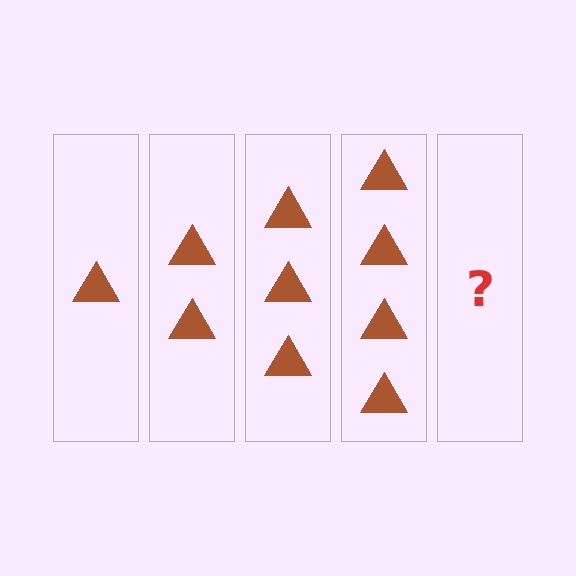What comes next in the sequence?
The next element should be 5 triangles.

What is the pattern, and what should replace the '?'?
The pattern is that each step adds one more triangle. The '?' should be 5 triangles.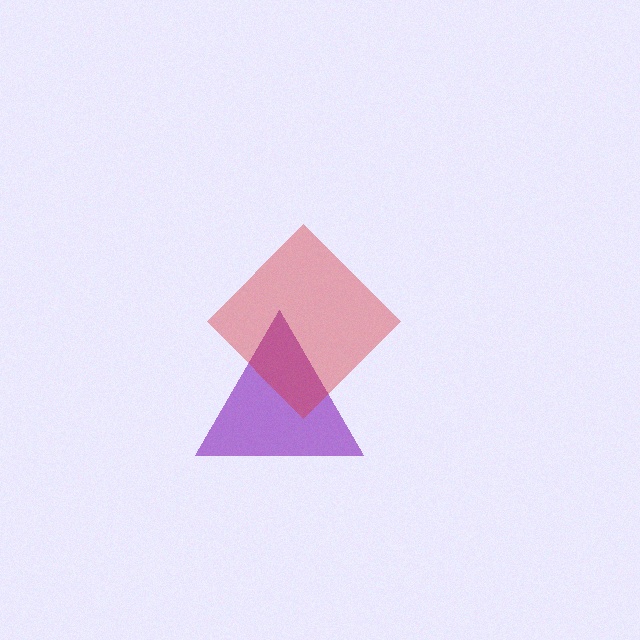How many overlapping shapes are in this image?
There are 2 overlapping shapes in the image.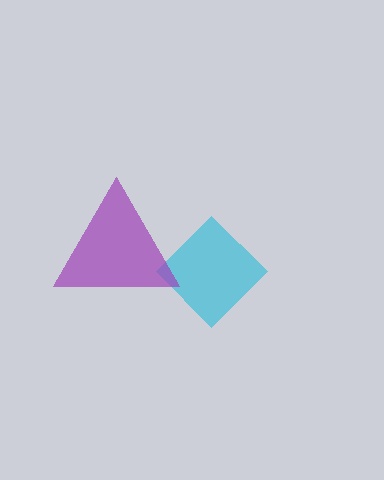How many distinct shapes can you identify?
There are 2 distinct shapes: a cyan diamond, a purple triangle.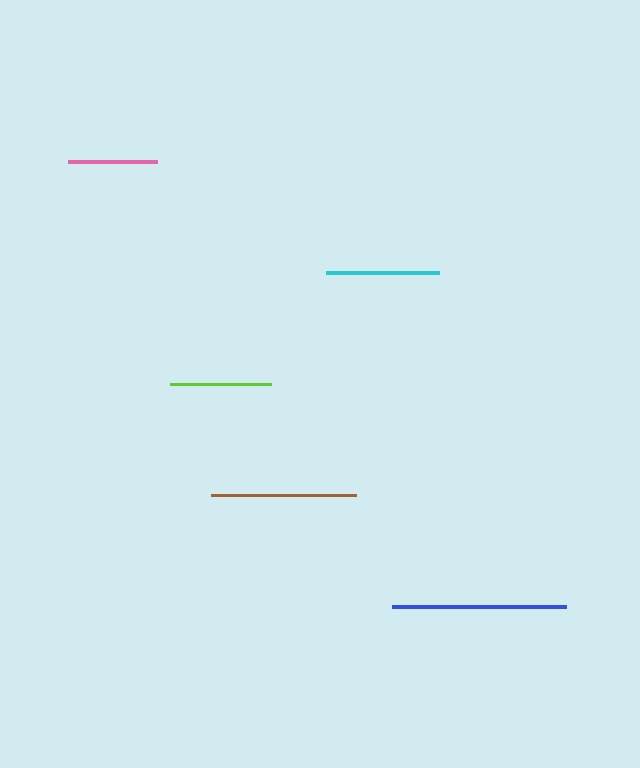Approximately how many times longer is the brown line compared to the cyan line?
The brown line is approximately 1.3 times the length of the cyan line.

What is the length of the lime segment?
The lime segment is approximately 101 pixels long.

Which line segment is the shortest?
The pink line is the shortest at approximately 89 pixels.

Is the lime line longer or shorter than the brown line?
The brown line is longer than the lime line.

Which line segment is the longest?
The blue line is the longest at approximately 174 pixels.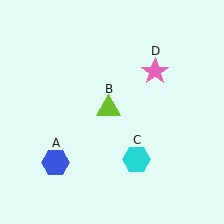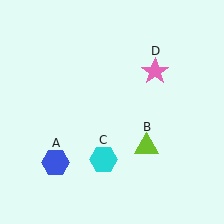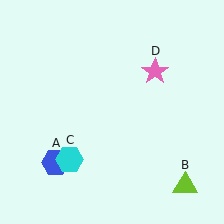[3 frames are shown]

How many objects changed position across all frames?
2 objects changed position: lime triangle (object B), cyan hexagon (object C).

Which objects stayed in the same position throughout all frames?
Blue hexagon (object A) and pink star (object D) remained stationary.